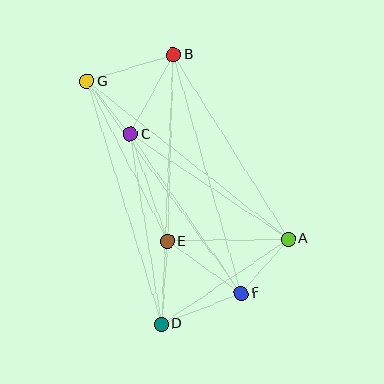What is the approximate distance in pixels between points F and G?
The distance between F and G is approximately 262 pixels.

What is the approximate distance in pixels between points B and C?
The distance between B and C is approximately 91 pixels.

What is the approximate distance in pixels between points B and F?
The distance between B and F is approximately 248 pixels.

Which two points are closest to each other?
Points C and G are closest to each other.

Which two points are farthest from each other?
Points B and D are farthest from each other.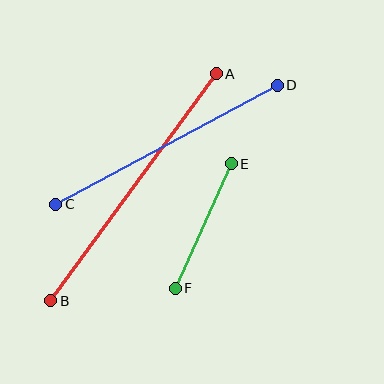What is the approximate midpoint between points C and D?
The midpoint is at approximately (167, 145) pixels.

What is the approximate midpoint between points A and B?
The midpoint is at approximately (134, 187) pixels.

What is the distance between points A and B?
The distance is approximately 281 pixels.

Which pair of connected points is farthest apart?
Points A and B are farthest apart.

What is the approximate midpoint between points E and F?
The midpoint is at approximately (203, 226) pixels.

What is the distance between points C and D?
The distance is approximately 252 pixels.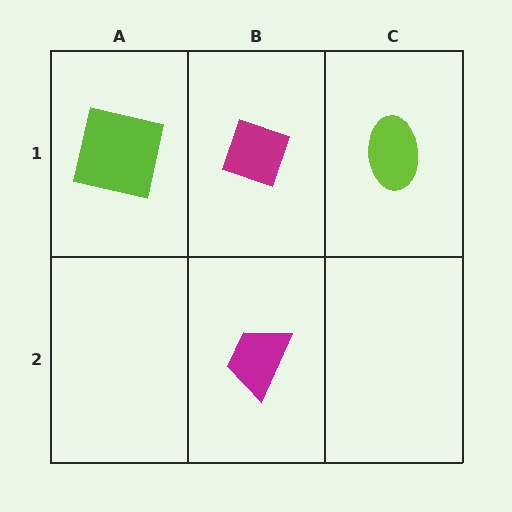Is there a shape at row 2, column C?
No, that cell is empty.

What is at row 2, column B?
A magenta trapezoid.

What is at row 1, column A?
A lime square.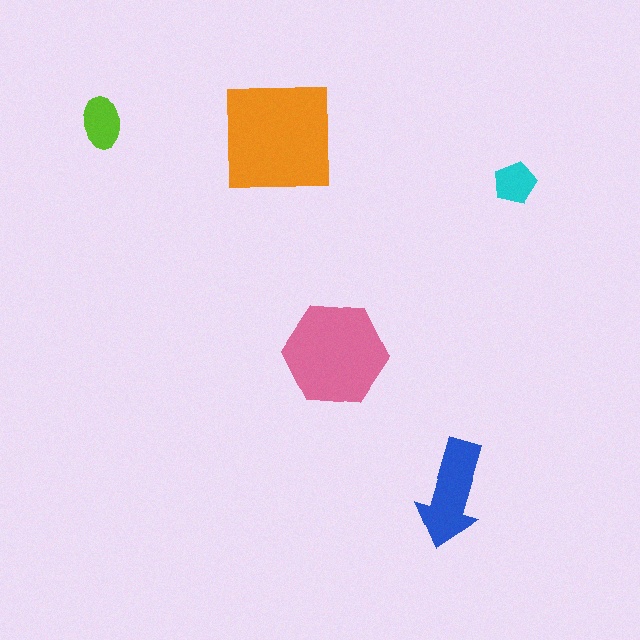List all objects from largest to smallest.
The orange square, the pink hexagon, the blue arrow, the lime ellipse, the cyan pentagon.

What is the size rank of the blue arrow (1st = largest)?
3rd.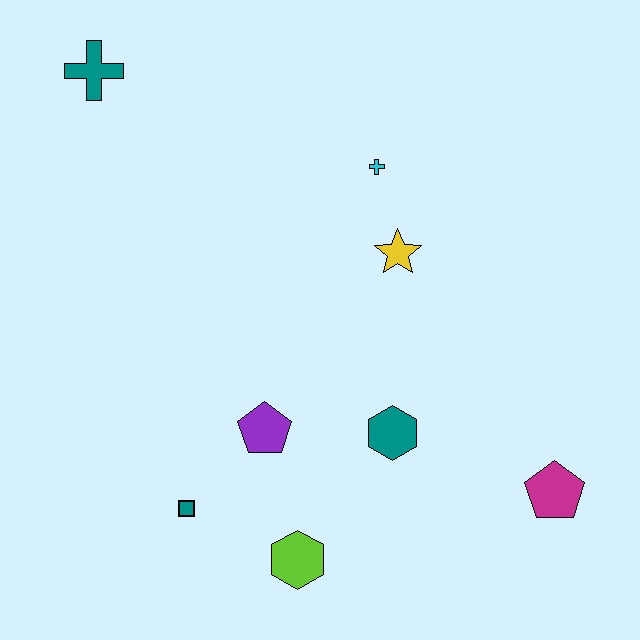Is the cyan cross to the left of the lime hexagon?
No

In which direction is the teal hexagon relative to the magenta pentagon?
The teal hexagon is to the left of the magenta pentagon.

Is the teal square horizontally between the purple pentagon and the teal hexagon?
No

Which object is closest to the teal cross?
The cyan cross is closest to the teal cross.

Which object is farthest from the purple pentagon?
The teal cross is farthest from the purple pentagon.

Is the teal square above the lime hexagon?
Yes